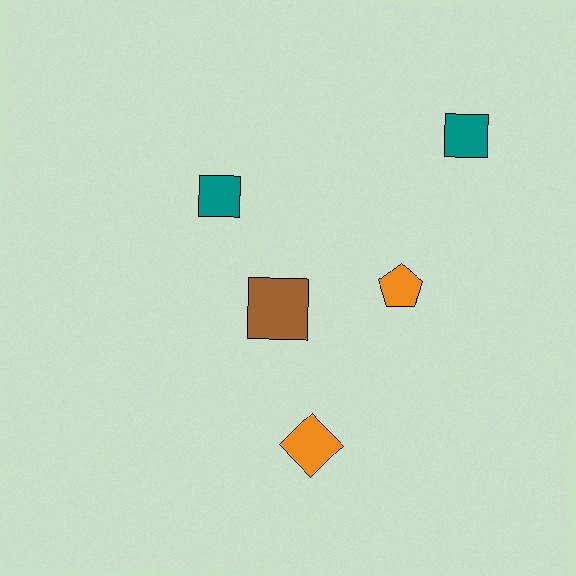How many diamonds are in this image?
There is 1 diamond.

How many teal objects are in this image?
There are 2 teal objects.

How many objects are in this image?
There are 5 objects.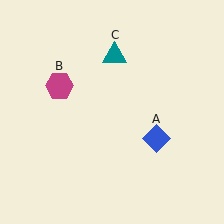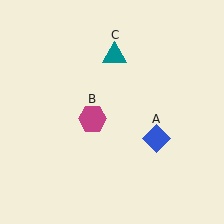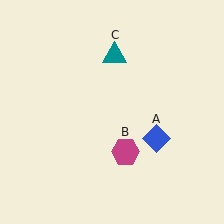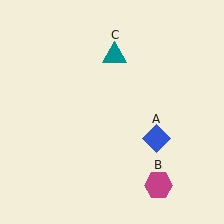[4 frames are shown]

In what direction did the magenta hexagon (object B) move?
The magenta hexagon (object B) moved down and to the right.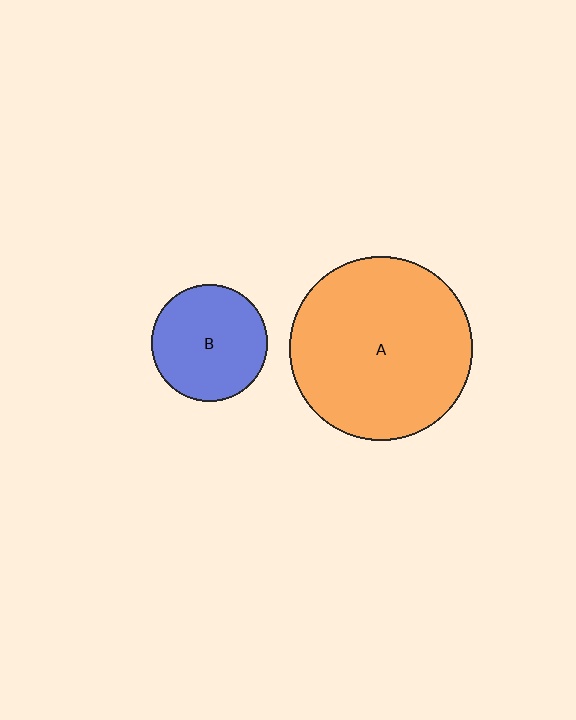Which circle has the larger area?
Circle A (orange).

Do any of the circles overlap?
No, none of the circles overlap.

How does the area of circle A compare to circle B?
Approximately 2.5 times.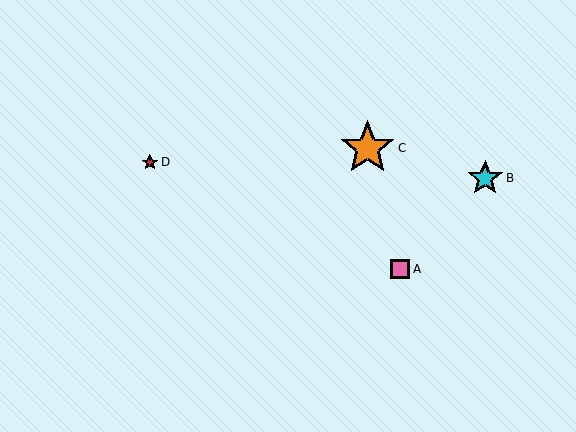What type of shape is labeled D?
Shape D is a red star.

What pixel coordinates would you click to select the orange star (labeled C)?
Click at (368, 148) to select the orange star C.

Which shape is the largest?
The orange star (labeled C) is the largest.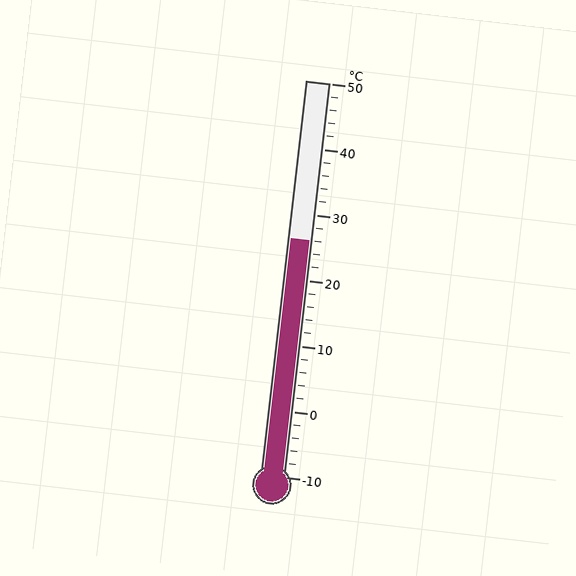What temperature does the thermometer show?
The thermometer shows approximately 26°C.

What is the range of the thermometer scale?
The thermometer scale ranges from -10°C to 50°C.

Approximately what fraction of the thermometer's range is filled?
The thermometer is filled to approximately 60% of its range.